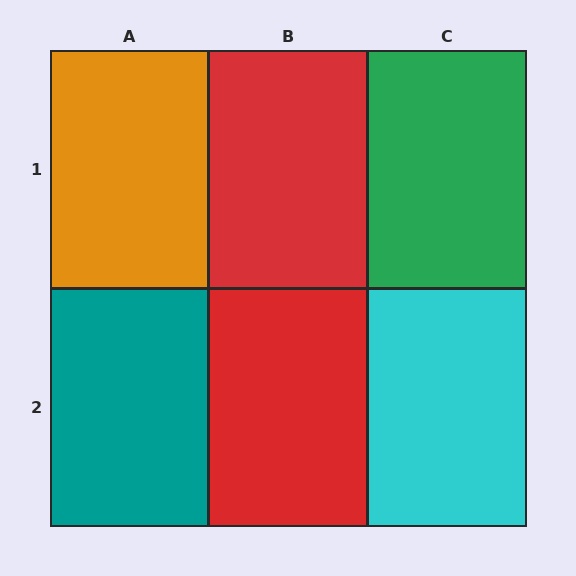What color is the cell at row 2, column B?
Red.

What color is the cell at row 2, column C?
Cyan.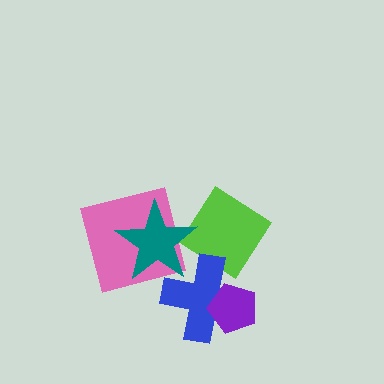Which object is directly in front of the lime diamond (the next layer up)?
The blue cross is directly in front of the lime diamond.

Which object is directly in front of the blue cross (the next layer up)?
The purple pentagon is directly in front of the blue cross.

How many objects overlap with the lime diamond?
2 objects overlap with the lime diamond.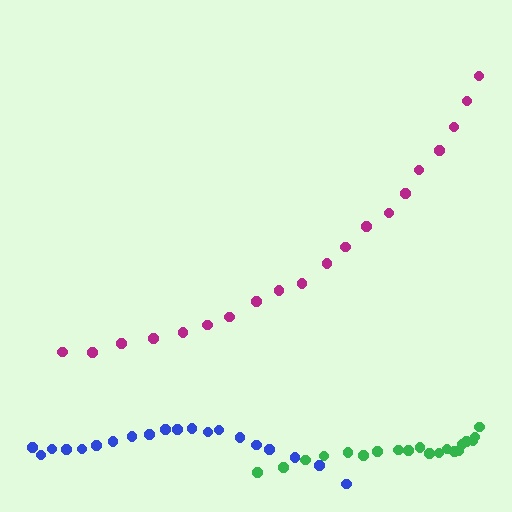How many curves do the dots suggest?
There are 3 distinct paths.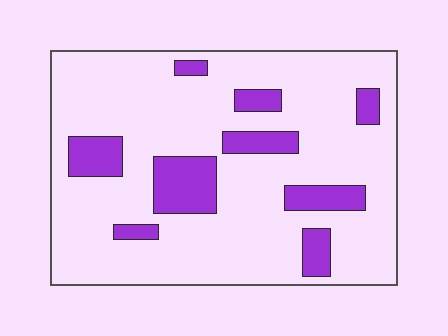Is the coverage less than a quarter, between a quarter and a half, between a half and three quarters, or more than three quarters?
Less than a quarter.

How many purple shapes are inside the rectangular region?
9.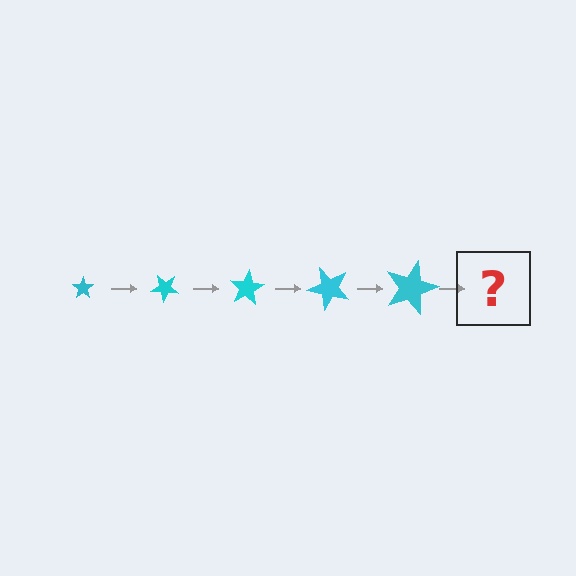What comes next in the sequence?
The next element should be a star, larger than the previous one and rotated 200 degrees from the start.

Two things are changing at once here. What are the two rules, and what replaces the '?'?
The two rules are that the star grows larger each step and it rotates 40 degrees each step. The '?' should be a star, larger than the previous one and rotated 200 degrees from the start.